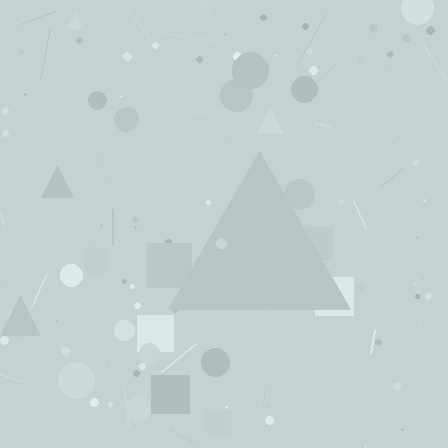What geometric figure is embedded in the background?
A triangle is embedded in the background.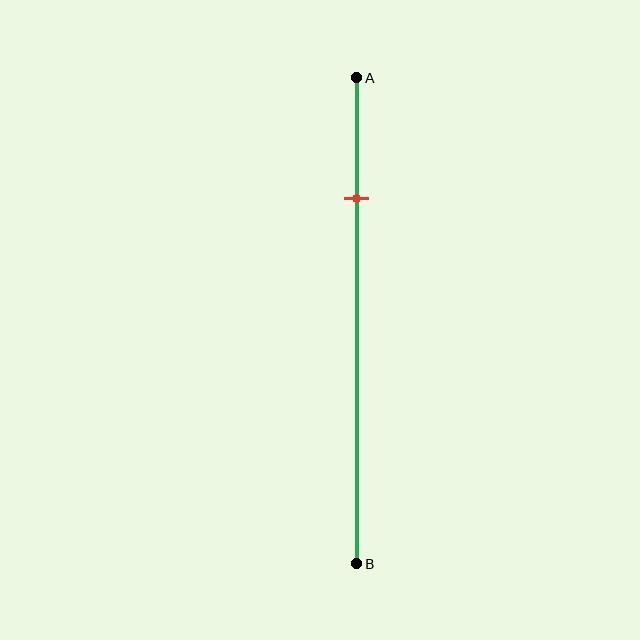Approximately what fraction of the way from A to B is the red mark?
The red mark is approximately 25% of the way from A to B.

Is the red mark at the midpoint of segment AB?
No, the mark is at about 25% from A, not at the 50% midpoint.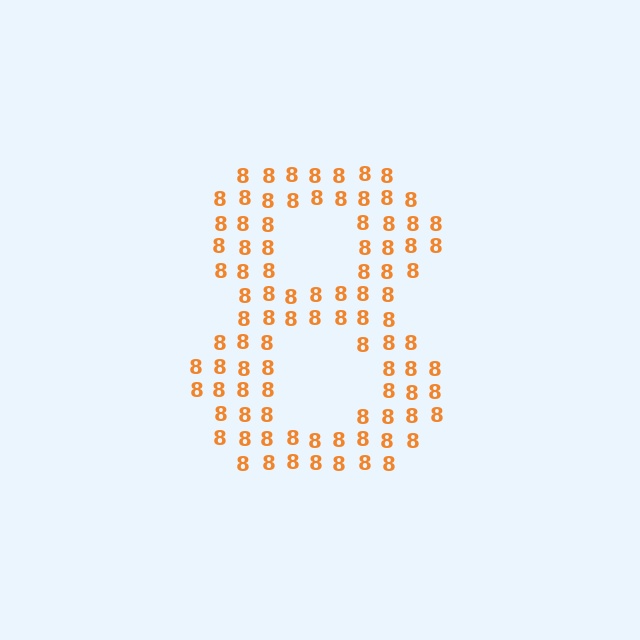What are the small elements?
The small elements are digit 8's.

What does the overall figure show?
The overall figure shows the digit 8.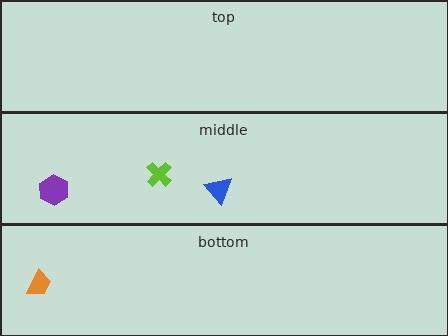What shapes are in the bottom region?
The orange trapezoid.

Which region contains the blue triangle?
The middle region.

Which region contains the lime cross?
The middle region.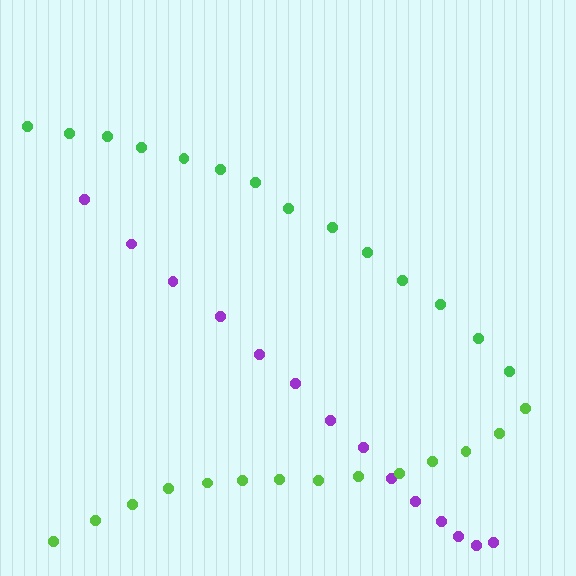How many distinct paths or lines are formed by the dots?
There are 3 distinct paths.